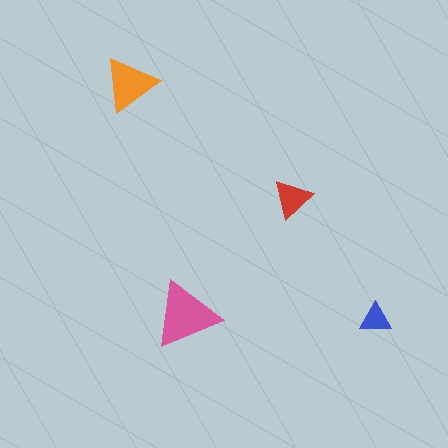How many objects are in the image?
There are 4 objects in the image.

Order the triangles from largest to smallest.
the pink one, the orange one, the red one, the blue one.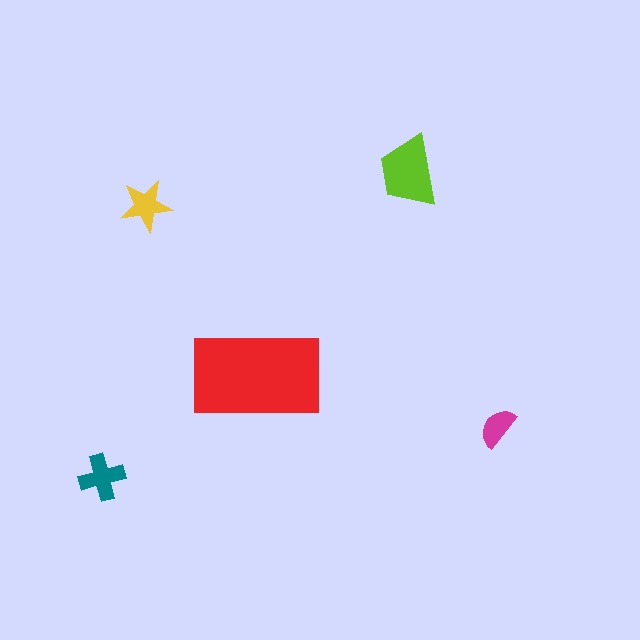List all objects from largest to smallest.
The red rectangle, the lime trapezoid, the teal cross, the yellow star, the magenta semicircle.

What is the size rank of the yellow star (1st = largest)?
4th.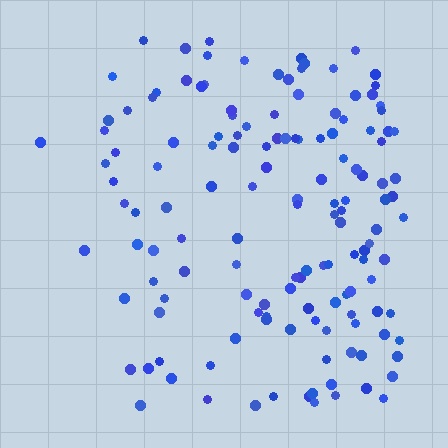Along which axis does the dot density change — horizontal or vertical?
Horizontal.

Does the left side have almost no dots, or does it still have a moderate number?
Still a moderate number, just noticeably fewer than the right.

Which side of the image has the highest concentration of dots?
The right.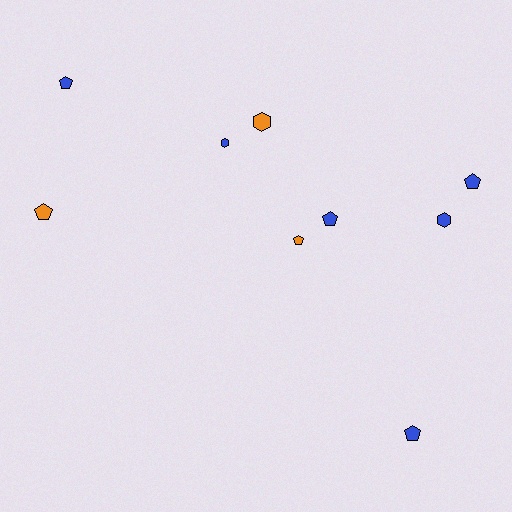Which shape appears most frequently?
Pentagon, with 6 objects.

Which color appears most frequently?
Blue, with 6 objects.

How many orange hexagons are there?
There is 1 orange hexagon.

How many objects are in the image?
There are 9 objects.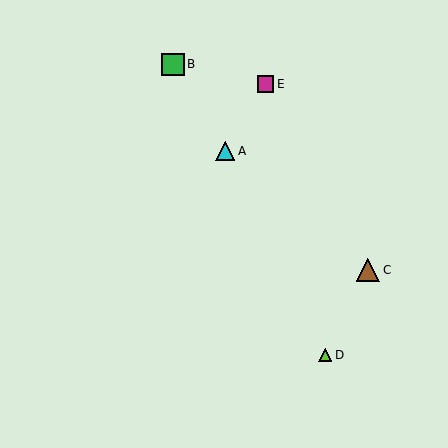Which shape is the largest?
The brown triangle (labeled C) is the largest.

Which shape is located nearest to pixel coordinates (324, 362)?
The lime triangle (labeled D) at (325, 355) is nearest to that location.